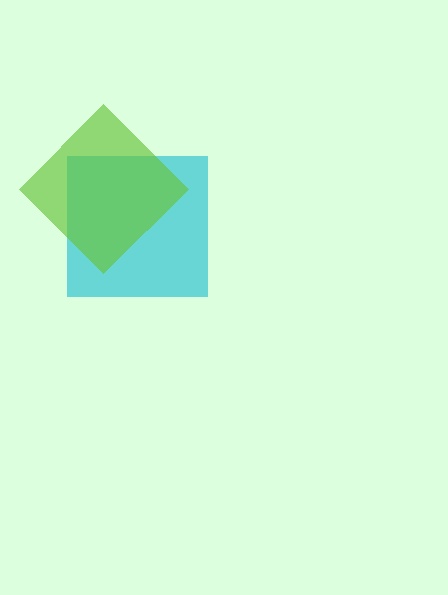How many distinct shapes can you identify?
There are 2 distinct shapes: a cyan square, a lime diamond.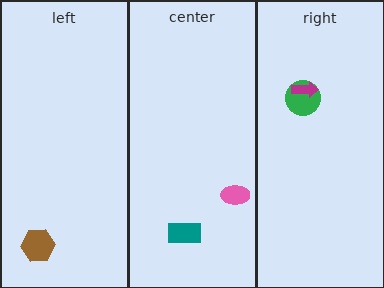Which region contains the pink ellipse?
The center region.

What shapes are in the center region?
The pink ellipse, the teal rectangle.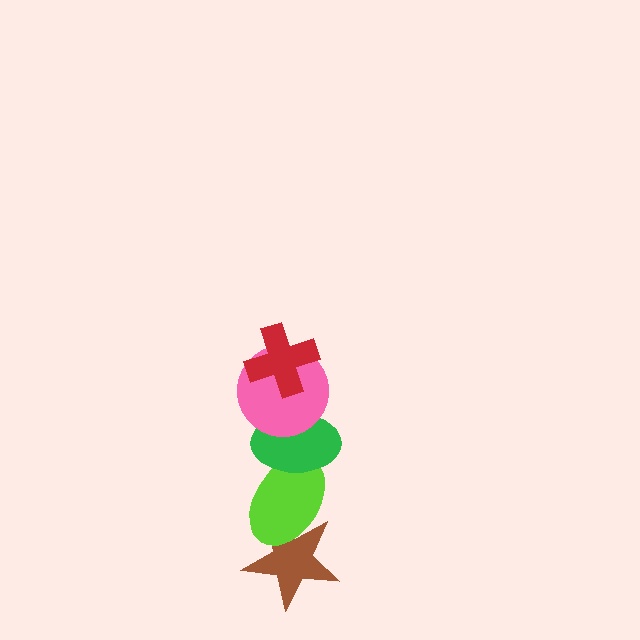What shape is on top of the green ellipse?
The pink circle is on top of the green ellipse.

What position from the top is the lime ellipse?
The lime ellipse is 4th from the top.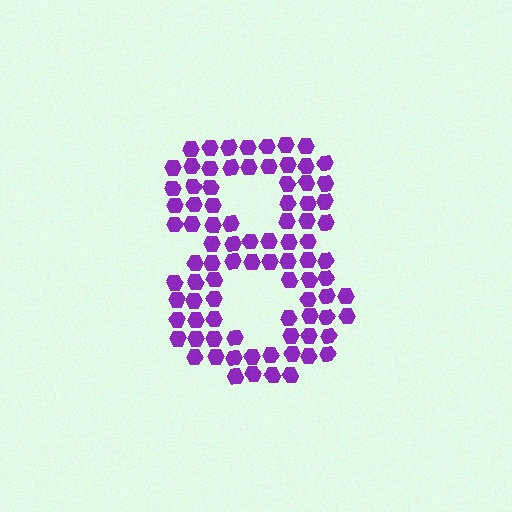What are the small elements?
The small elements are hexagons.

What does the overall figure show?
The overall figure shows the digit 8.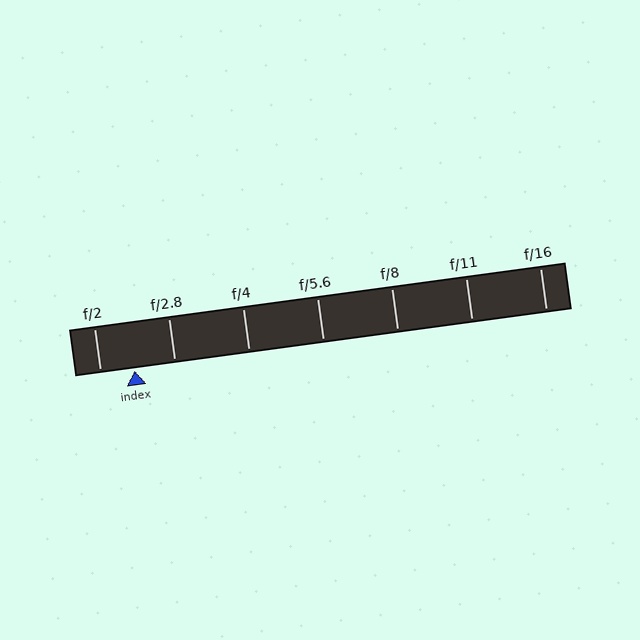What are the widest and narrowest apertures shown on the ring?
The widest aperture shown is f/2 and the narrowest is f/16.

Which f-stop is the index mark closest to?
The index mark is closest to f/2.